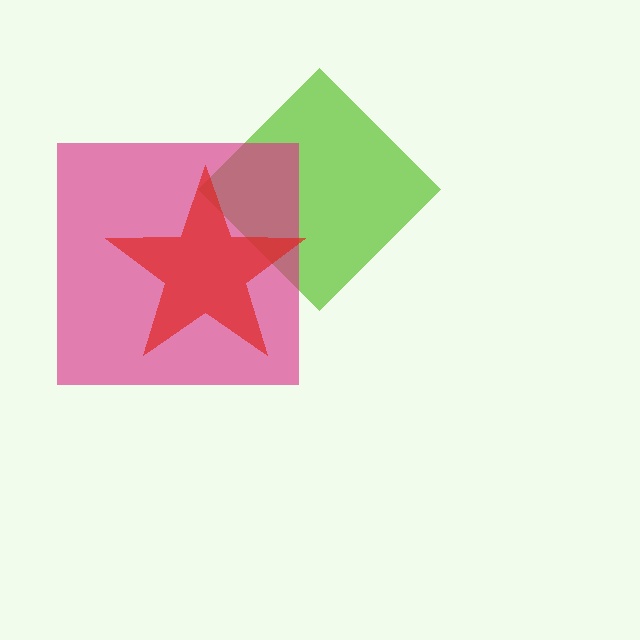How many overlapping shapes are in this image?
There are 3 overlapping shapes in the image.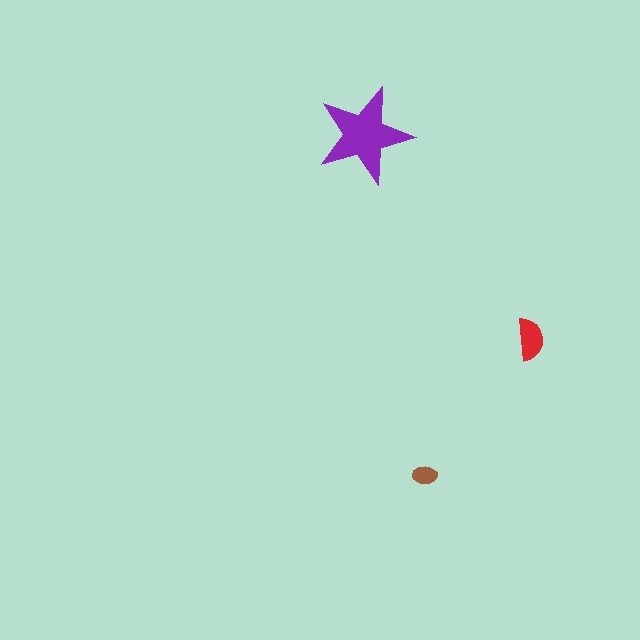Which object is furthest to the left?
The purple star is leftmost.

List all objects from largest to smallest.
The purple star, the red semicircle, the brown ellipse.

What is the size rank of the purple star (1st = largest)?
1st.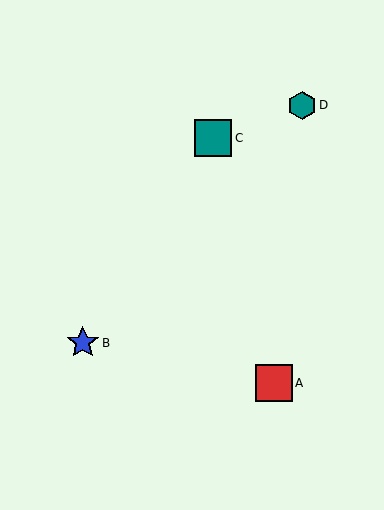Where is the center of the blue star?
The center of the blue star is at (83, 343).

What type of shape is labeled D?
Shape D is a teal hexagon.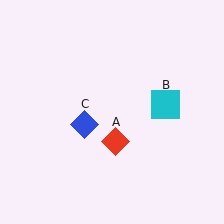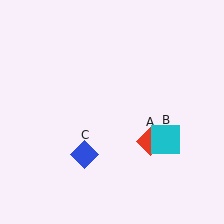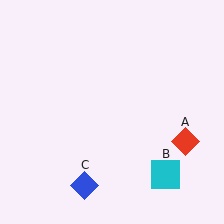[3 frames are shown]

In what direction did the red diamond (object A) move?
The red diamond (object A) moved right.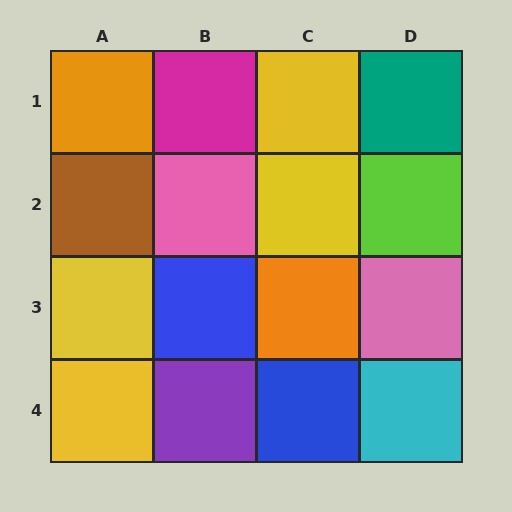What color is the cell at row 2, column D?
Lime.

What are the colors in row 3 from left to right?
Yellow, blue, orange, pink.